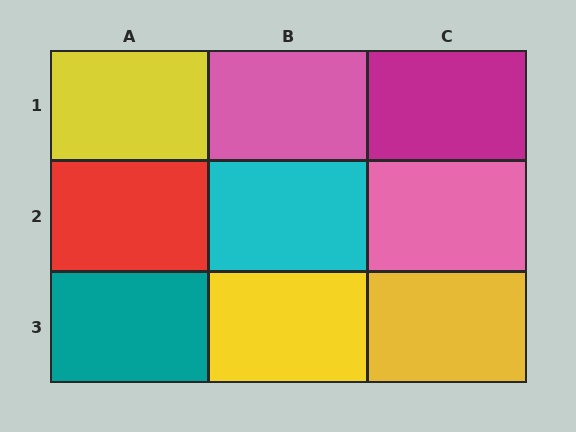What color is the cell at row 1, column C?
Magenta.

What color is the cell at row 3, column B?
Yellow.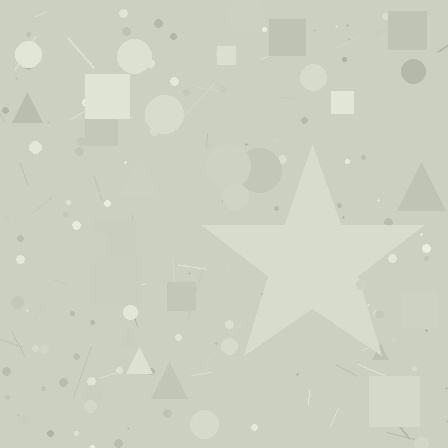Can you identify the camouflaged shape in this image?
The camouflaged shape is a star.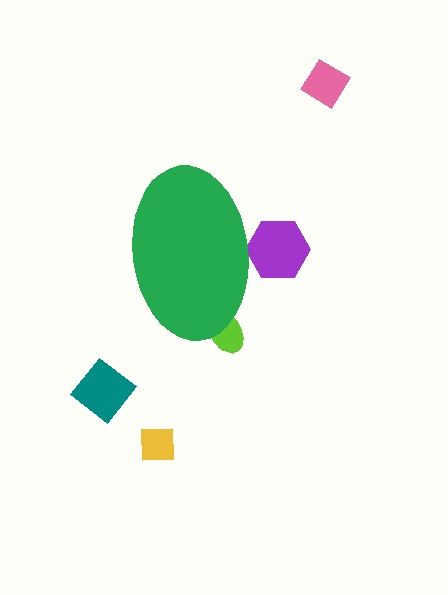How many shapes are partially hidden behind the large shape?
2 shapes are partially hidden.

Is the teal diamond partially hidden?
No, the teal diamond is fully visible.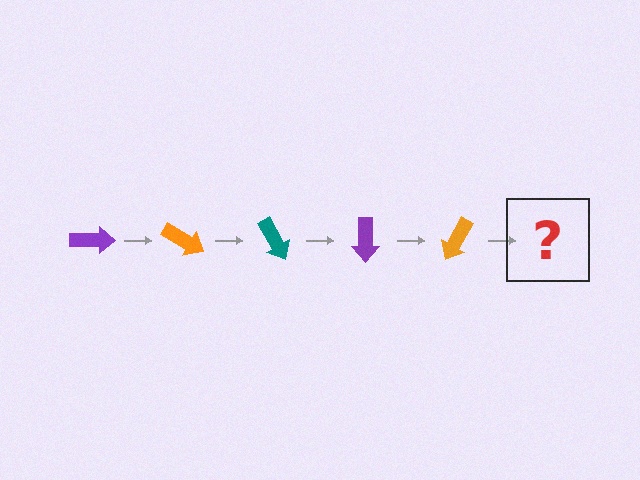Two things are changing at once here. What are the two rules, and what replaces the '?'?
The two rules are that it rotates 30 degrees each step and the color cycles through purple, orange, and teal. The '?' should be a teal arrow, rotated 150 degrees from the start.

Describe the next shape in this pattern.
It should be a teal arrow, rotated 150 degrees from the start.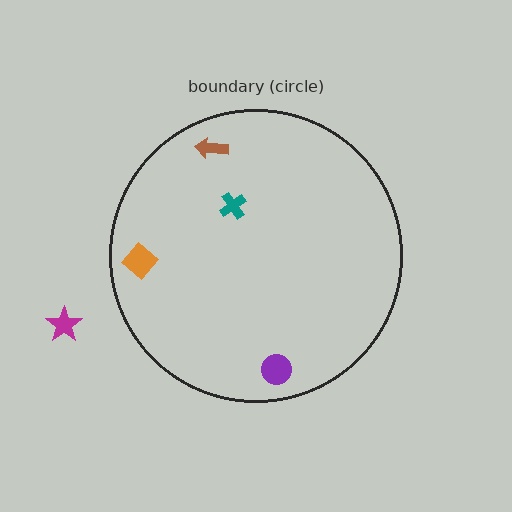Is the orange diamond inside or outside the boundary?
Inside.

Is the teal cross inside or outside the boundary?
Inside.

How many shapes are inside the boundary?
4 inside, 1 outside.